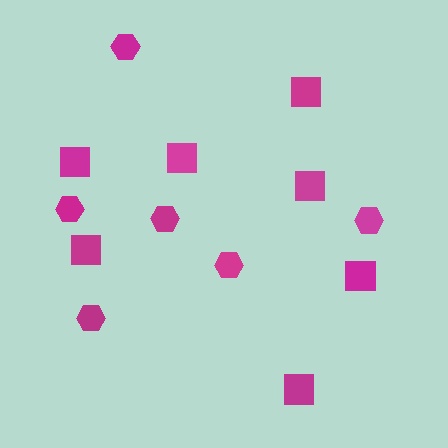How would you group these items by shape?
There are 2 groups: one group of squares (7) and one group of hexagons (6).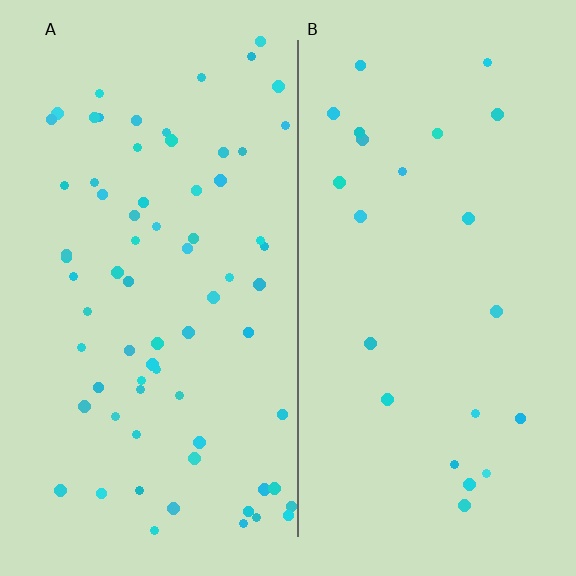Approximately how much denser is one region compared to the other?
Approximately 3.1× — region A over region B.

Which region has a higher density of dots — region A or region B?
A (the left).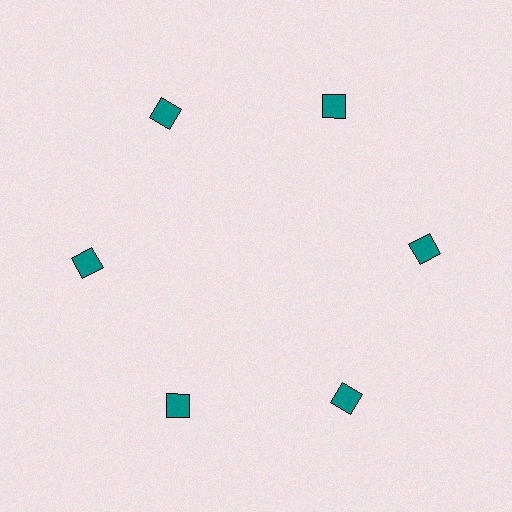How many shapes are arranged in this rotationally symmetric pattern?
There are 6 shapes, arranged in 6 groups of 1.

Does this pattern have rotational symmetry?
Yes, this pattern has 6-fold rotational symmetry. It looks the same after rotating 60 degrees around the center.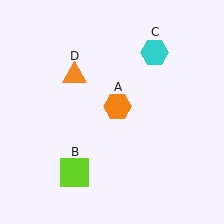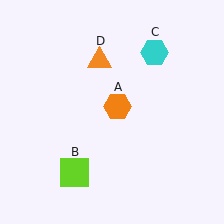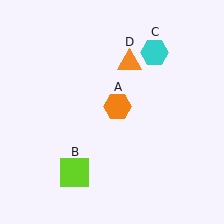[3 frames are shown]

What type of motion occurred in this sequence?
The orange triangle (object D) rotated clockwise around the center of the scene.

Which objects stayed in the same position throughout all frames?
Orange hexagon (object A) and lime square (object B) and cyan hexagon (object C) remained stationary.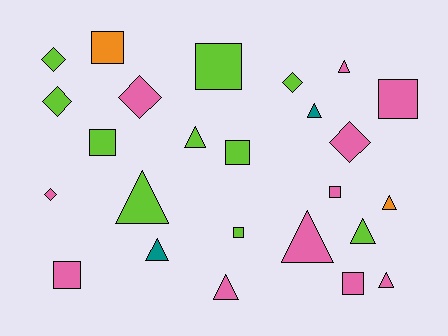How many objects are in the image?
There are 25 objects.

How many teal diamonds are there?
There are no teal diamonds.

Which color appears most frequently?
Pink, with 11 objects.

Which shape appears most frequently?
Triangle, with 10 objects.